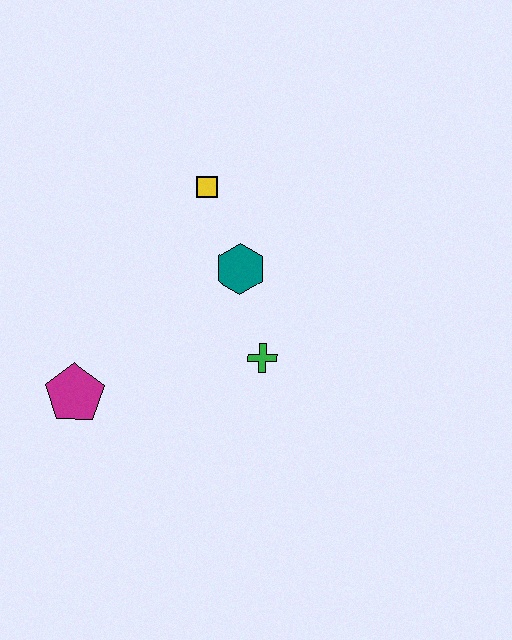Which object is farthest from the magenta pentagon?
The yellow square is farthest from the magenta pentagon.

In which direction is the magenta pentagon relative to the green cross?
The magenta pentagon is to the left of the green cross.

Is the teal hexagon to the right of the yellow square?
Yes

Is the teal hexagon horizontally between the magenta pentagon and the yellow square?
No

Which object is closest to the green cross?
The teal hexagon is closest to the green cross.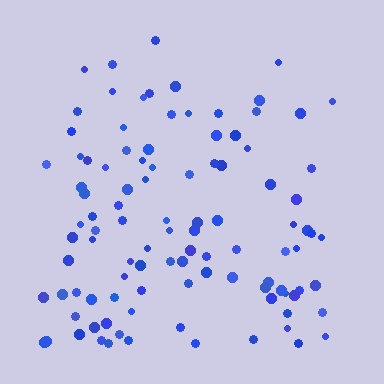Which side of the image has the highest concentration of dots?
The bottom.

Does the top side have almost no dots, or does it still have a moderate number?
Still a moderate number, just noticeably fewer than the bottom.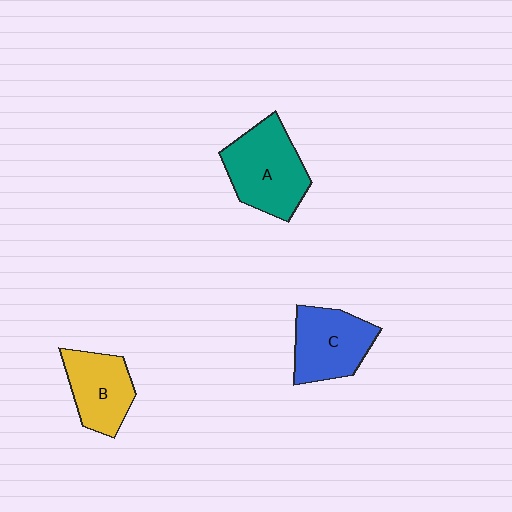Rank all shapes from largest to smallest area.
From largest to smallest: A (teal), C (blue), B (yellow).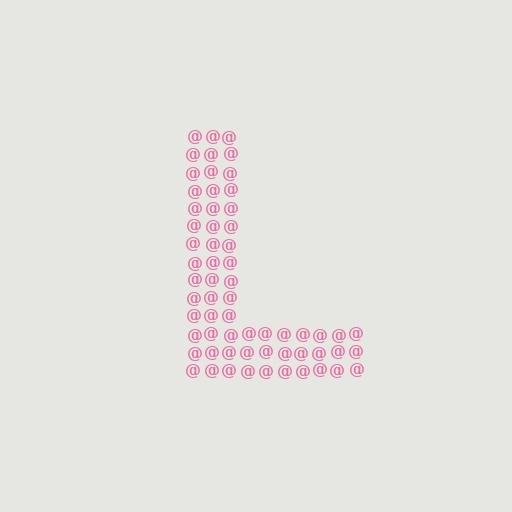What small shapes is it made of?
It is made of small at signs.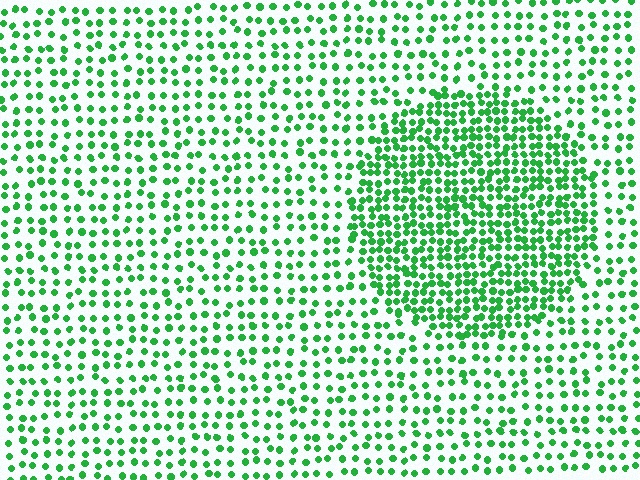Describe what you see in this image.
The image contains small green elements arranged at two different densities. A circle-shaped region is visible where the elements are more densely packed than the surrounding area.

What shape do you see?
I see a circle.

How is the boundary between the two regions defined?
The boundary is defined by a change in element density (approximately 2.1x ratio). All elements are the same color, size, and shape.